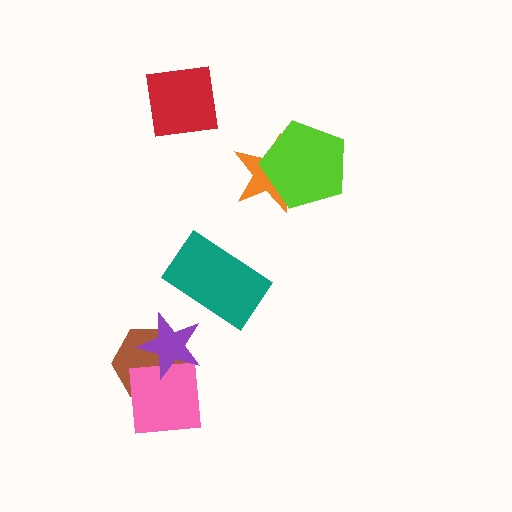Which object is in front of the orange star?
The lime pentagon is in front of the orange star.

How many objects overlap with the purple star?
2 objects overlap with the purple star.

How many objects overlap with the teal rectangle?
0 objects overlap with the teal rectangle.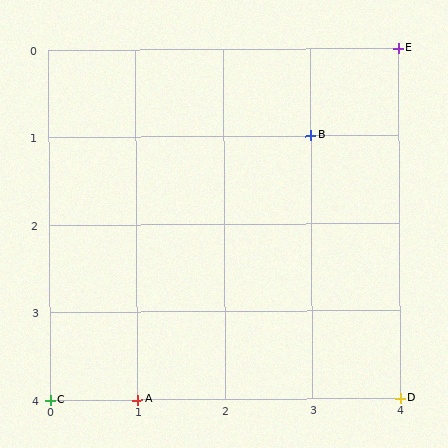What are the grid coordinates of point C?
Point C is at grid coordinates (0, 4).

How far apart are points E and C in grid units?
Points E and C are 4 columns and 4 rows apart (about 5.7 grid units diagonally).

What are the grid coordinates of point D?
Point D is at grid coordinates (4, 4).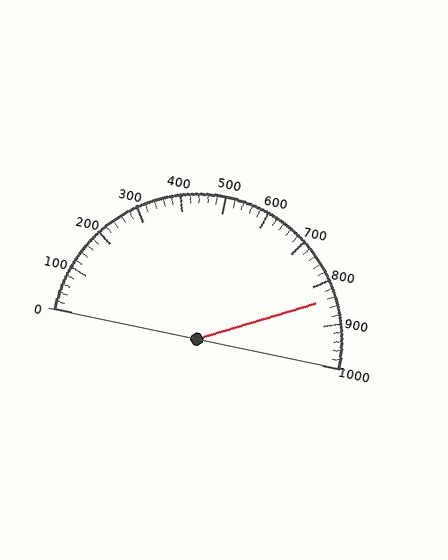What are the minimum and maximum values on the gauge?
The gauge ranges from 0 to 1000.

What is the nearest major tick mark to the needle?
The nearest major tick mark is 800.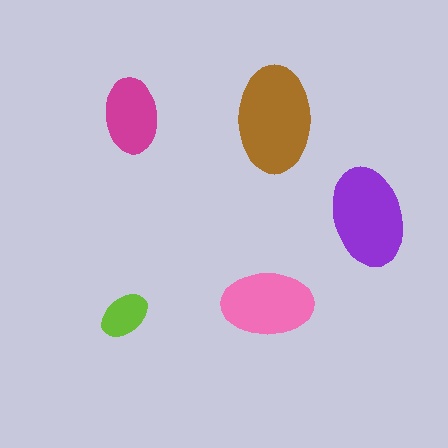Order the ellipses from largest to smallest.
the brown one, the purple one, the pink one, the magenta one, the lime one.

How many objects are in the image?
There are 5 objects in the image.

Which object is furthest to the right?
The purple ellipse is rightmost.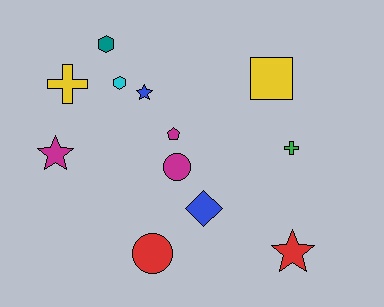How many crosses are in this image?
There are 2 crosses.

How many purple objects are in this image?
There are no purple objects.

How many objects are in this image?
There are 12 objects.